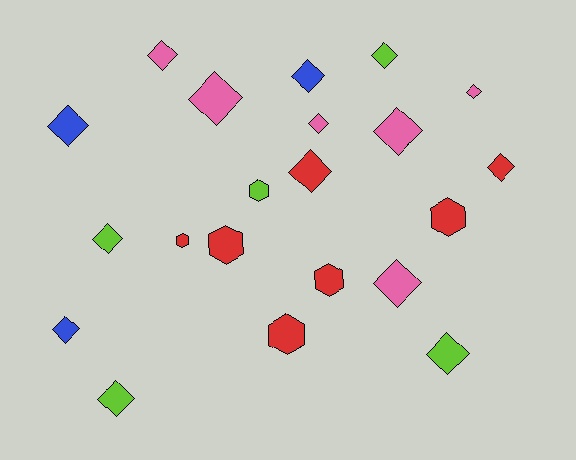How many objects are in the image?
There are 21 objects.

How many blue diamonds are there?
There are 3 blue diamonds.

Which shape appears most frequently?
Diamond, with 15 objects.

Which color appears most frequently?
Red, with 7 objects.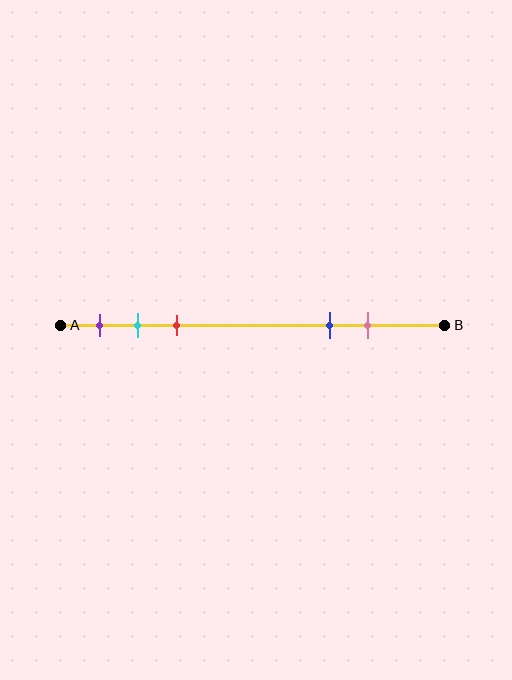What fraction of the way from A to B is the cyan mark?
The cyan mark is approximately 20% (0.2) of the way from A to B.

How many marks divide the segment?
There are 5 marks dividing the segment.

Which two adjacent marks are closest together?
The cyan and red marks are the closest adjacent pair.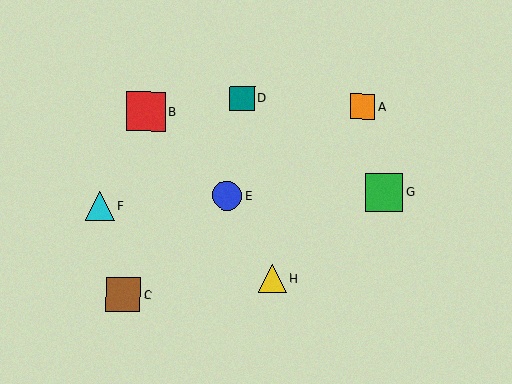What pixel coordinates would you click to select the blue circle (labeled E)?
Click at (227, 196) to select the blue circle E.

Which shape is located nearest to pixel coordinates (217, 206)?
The blue circle (labeled E) at (227, 196) is nearest to that location.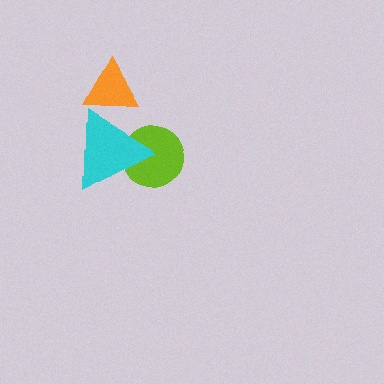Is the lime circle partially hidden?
Yes, it is partially covered by another shape.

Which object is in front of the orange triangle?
The cyan triangle is in front of the orange triangle.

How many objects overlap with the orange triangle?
1 object overlaps with the orange triangle.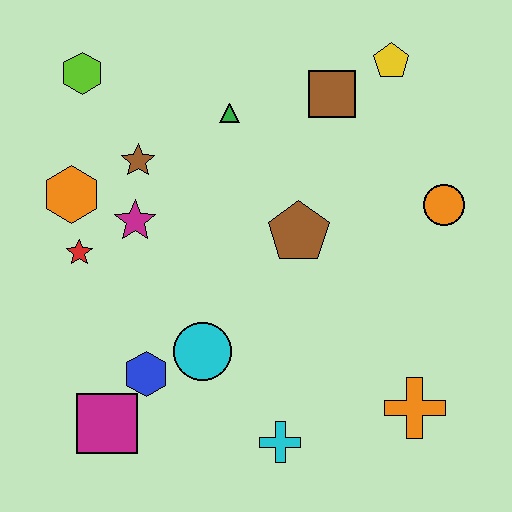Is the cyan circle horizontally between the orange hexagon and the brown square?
Yes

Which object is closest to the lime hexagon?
The brown star is closest to the lime hexagon.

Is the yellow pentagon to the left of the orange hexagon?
No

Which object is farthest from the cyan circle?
The yellow pentagon is farthest from the cyan circle.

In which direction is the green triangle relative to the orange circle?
The green triangle is to the left of the orange circle.